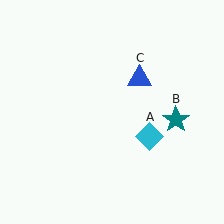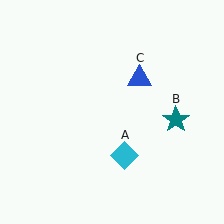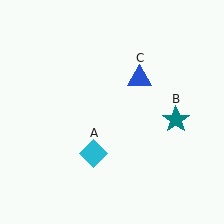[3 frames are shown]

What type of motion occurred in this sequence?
The cyan diamond (object A) rotated clockwise around the center of the scene.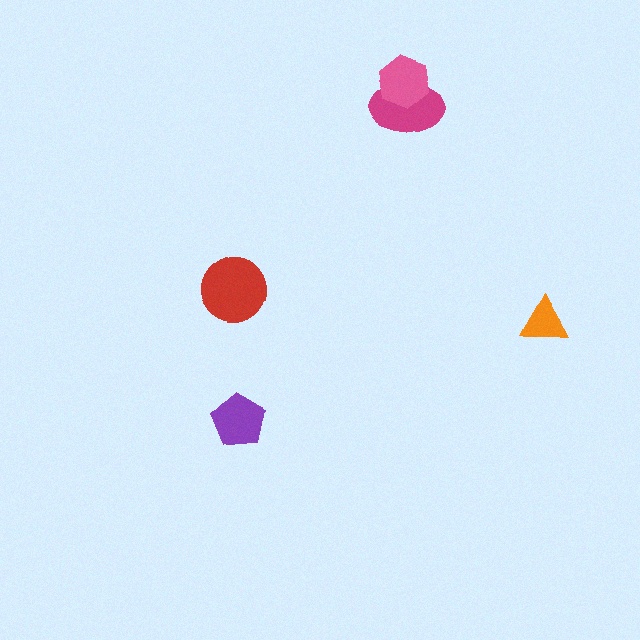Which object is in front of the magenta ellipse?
The pink hexagon is in front of the magenta ellipse.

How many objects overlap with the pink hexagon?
1 object overlaps with the pink hexagon.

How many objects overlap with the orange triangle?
0 objects overlap with the orange triangle.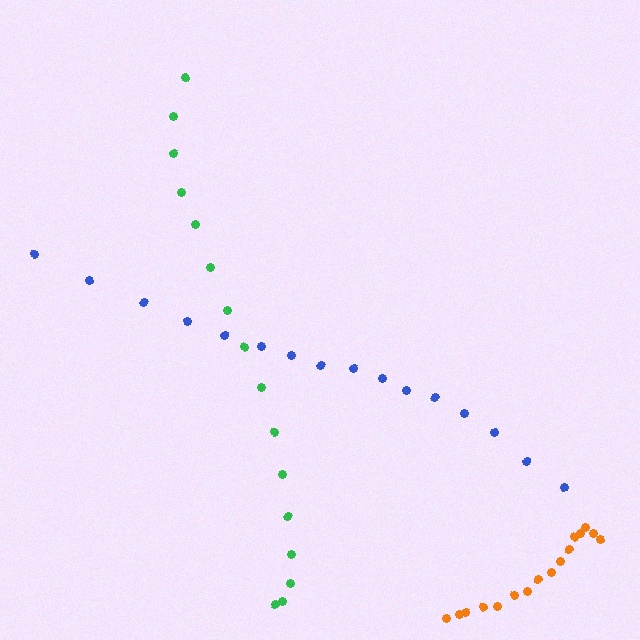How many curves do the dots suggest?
There are 3 distinct paths.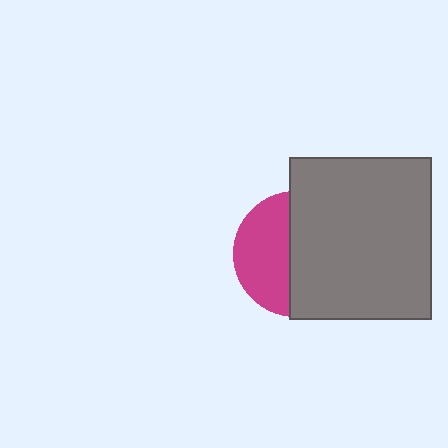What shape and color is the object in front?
The object in front is a gray rectangle.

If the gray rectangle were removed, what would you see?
You would see the complete magenta circle.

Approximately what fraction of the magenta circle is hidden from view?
Roughly 57% of the magenta circle is hidden behind the gray rectangle.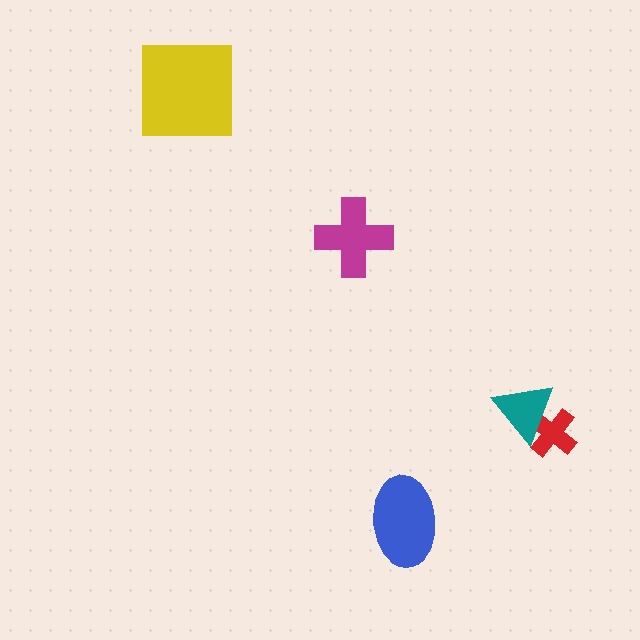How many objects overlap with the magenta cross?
0 objects overlap with the magenta cross.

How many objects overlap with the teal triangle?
1 object overlaps with the teal triangle.